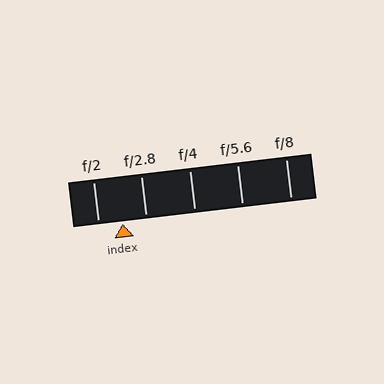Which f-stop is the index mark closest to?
The index mark is closest to f/2.8.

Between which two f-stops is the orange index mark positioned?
The index mark is between f/2 and f/2.8.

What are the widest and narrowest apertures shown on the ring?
The widest aperture shown is f/2 and the narrowest is f/8.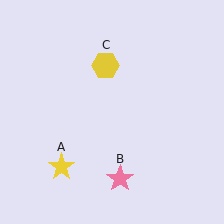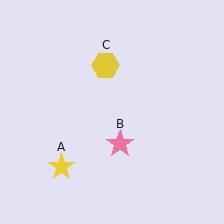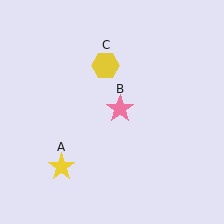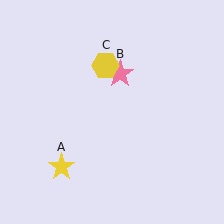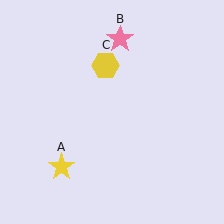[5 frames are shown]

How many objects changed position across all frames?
1 object changed position: pink star (object B).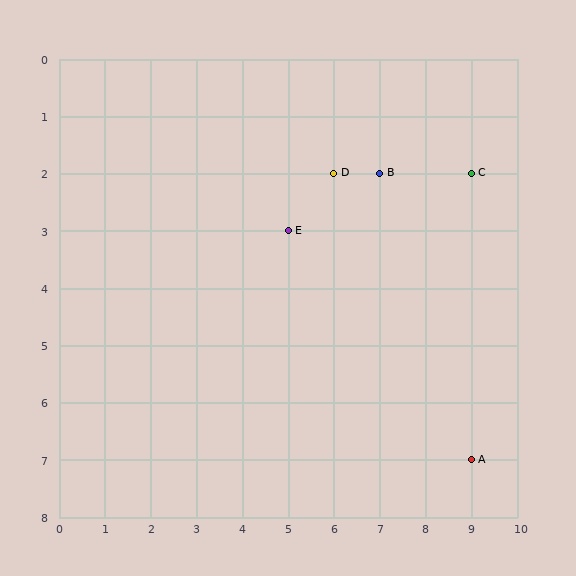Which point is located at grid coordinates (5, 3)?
Point E is at (5, 3).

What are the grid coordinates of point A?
Point A is at grid coordinates (9, 7).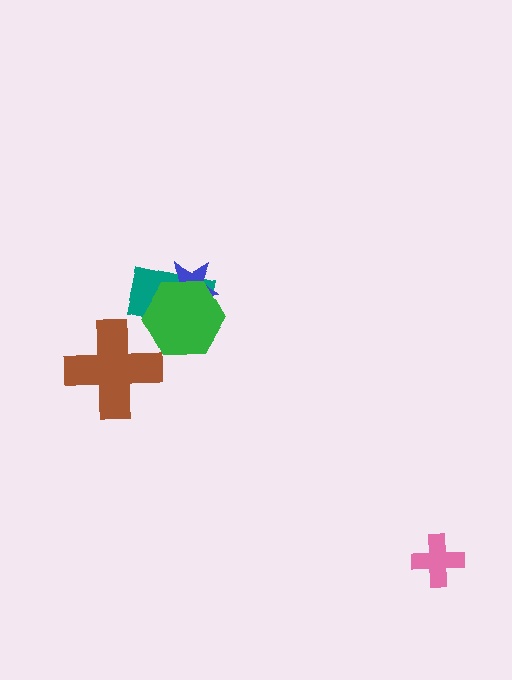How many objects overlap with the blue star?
2 objects overlap with the blue star.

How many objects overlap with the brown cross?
0 objects overlap with the brown cross.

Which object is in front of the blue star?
The green hexagon is in front of the blue star.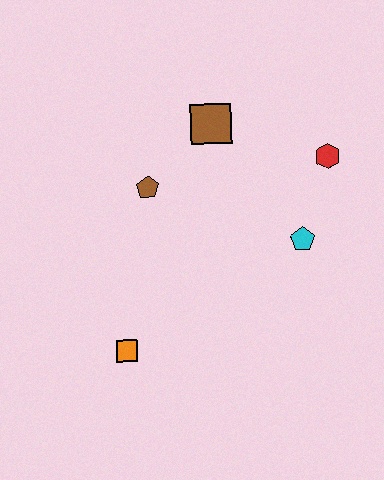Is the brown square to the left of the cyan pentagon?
Yes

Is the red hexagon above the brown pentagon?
Yes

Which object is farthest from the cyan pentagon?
The orange square is farthest from the cyan pentagon.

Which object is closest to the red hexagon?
The cyan pentagon is closest to the red hexagon.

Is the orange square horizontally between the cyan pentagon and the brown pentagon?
No